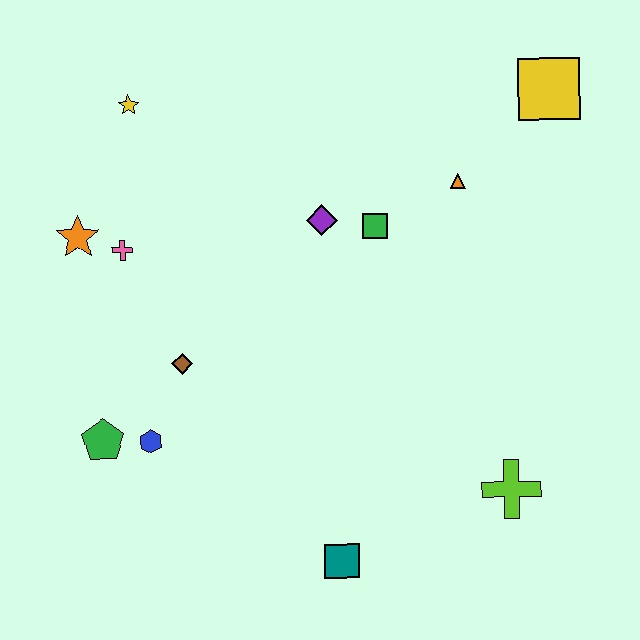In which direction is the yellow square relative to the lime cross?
The yellow square is above the lime cross.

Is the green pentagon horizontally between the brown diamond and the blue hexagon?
No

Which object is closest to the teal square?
The lime cross is closest to the teal square.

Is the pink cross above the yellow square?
No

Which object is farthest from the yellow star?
The lime cross is farthest from the yellow star.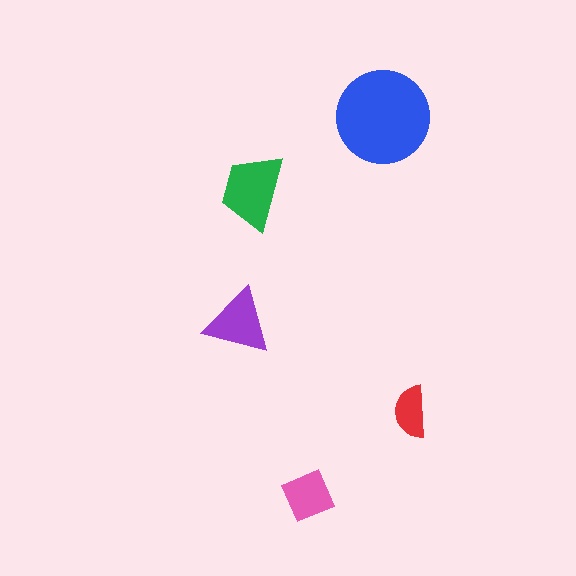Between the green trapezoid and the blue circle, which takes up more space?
The blue circle.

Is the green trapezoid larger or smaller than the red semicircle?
Larger.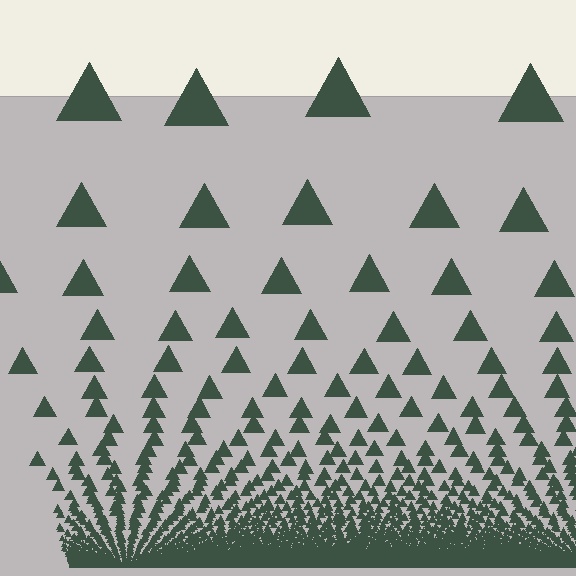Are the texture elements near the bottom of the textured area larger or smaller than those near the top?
Smaller. The gradient is inverted — elements near the bottom are smaller and denser.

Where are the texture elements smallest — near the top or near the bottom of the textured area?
Near the bottom.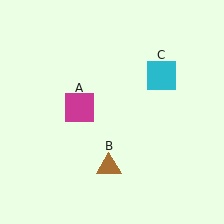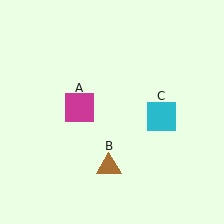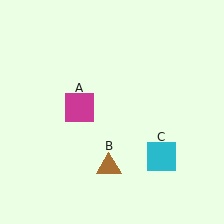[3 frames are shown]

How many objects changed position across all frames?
1 object changed position: cyan square (object C).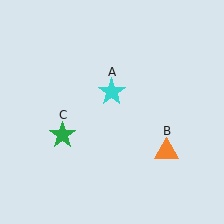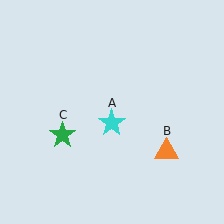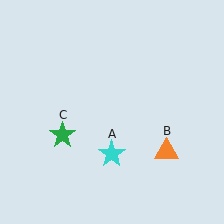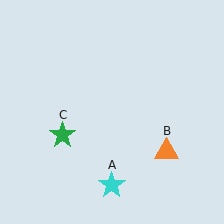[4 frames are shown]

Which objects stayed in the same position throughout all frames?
Orange triangle (object B) and green star (object C) remained stationary.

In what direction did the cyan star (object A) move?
The cyan star (object A) moved down.